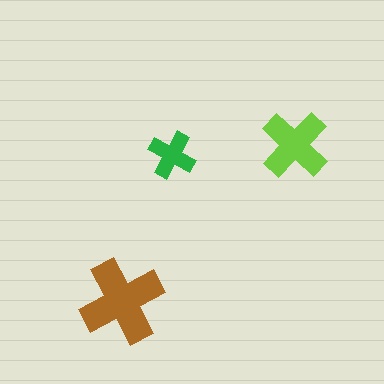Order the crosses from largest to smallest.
the brown one, the lime one, the green one.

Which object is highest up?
The lime cross is topmost.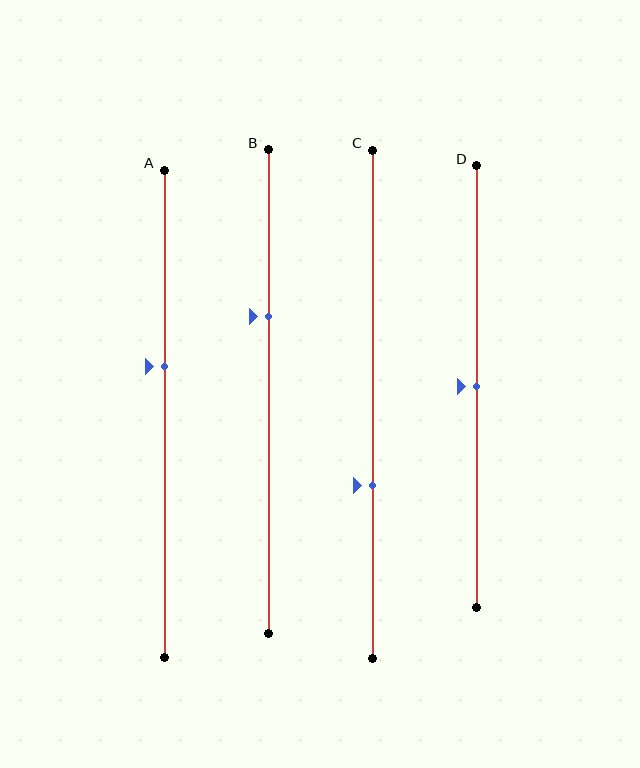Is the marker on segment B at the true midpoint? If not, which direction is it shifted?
No, the marker on segment B is shifted upward by about 15% of the segment length.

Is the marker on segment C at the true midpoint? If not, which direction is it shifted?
No, the marker on segment C is shifted downward by about 16% of the segment length.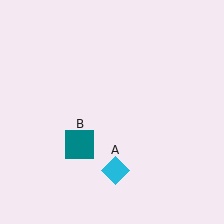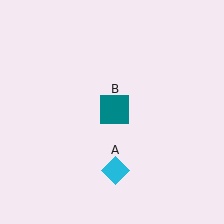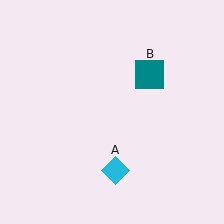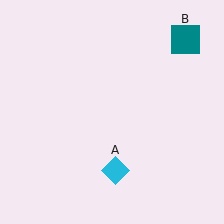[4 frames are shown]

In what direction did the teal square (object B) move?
The teal square (object B) moved up and to the right.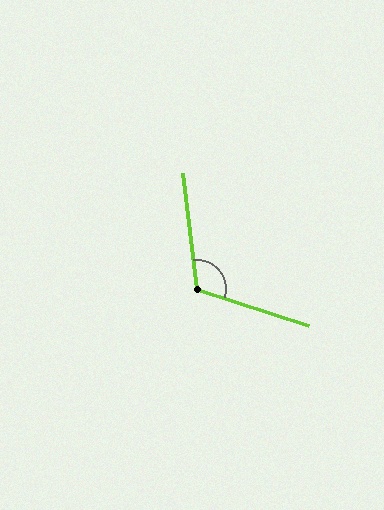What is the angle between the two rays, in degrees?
Approximately 115 degrees.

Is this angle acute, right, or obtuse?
It is obtuse.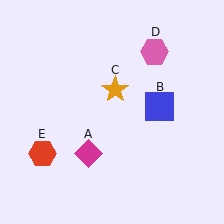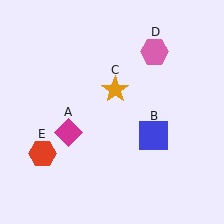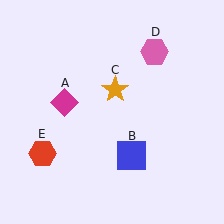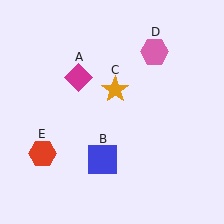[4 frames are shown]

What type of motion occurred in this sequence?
The magenta diamond (object A), blue square (object B) rotated clockwise around the center of the scene.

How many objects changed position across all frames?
2 objects changed position: magenta diamond (object A), blue square (object B).